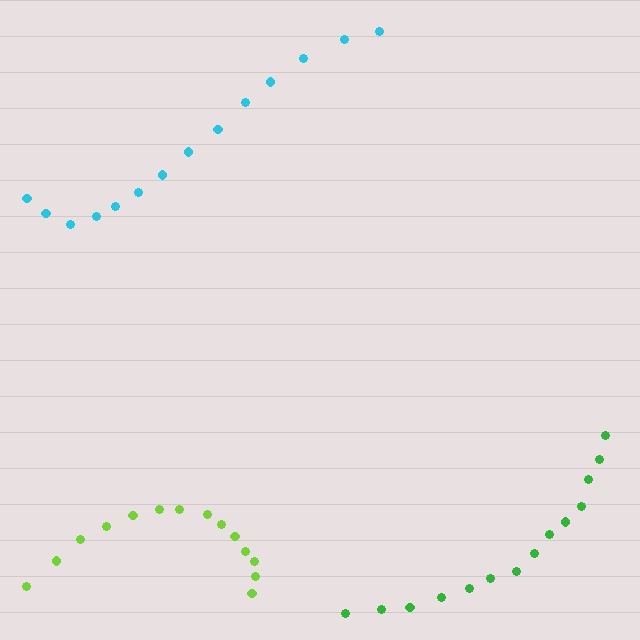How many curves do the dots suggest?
There are 3 distinct paths.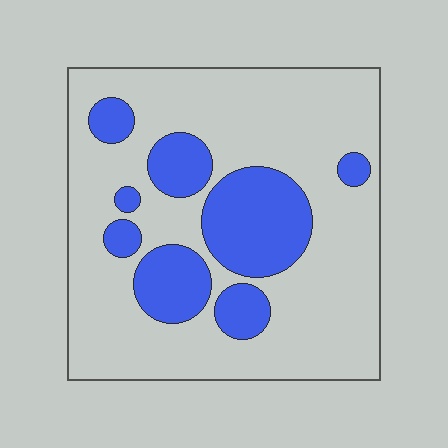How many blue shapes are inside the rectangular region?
8.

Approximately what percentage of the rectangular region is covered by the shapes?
Approximately 25%.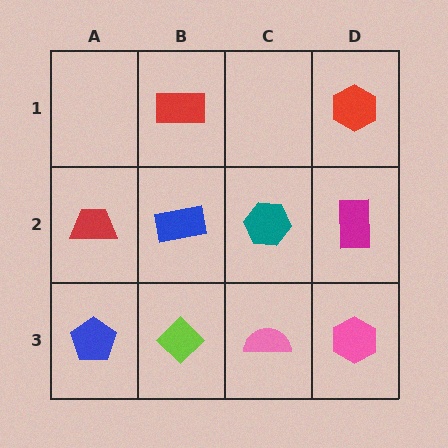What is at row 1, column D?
A red hexagon.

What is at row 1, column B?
A red rectangle.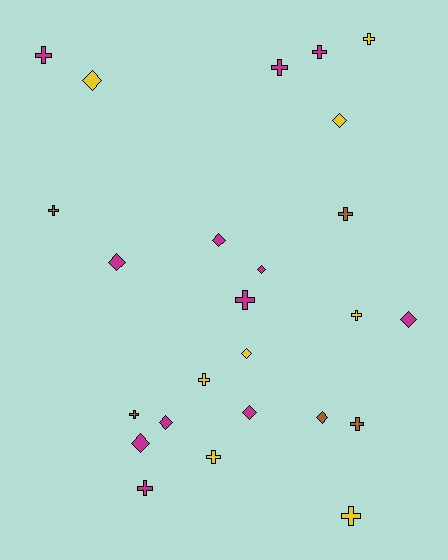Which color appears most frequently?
Magenta, with 12 objects.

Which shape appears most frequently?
Cross, with 14 objects.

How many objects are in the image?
There are 25 objects.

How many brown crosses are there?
There are 4 brown crosses.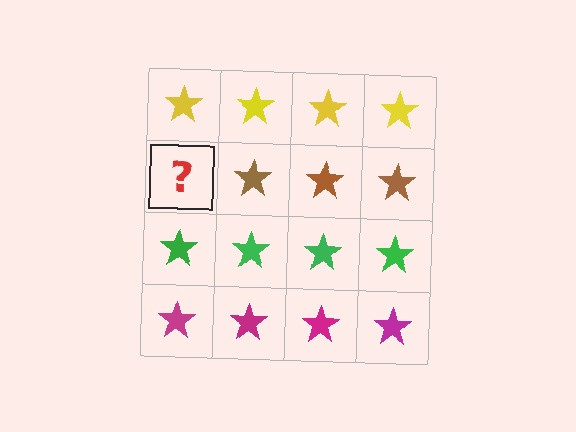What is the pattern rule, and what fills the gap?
The rule is that each row has a consistent color. The gap should be filled with a brown star.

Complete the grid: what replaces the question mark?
The question mark should be replaced with a brown star.